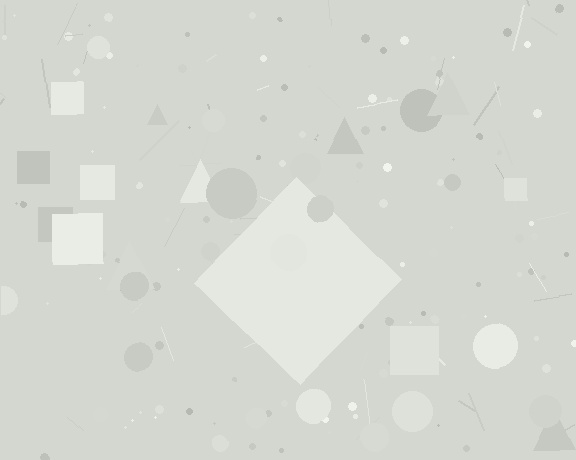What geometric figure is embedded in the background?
A diamond is embedded in the background.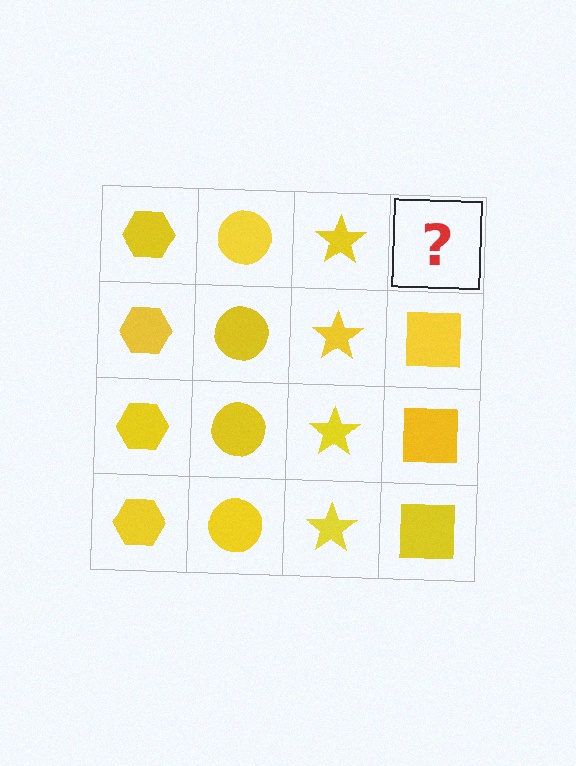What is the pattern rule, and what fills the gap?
The rule is that each column has a consistent shape. The gap should be filled with a yellow square.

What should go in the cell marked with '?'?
The missing cell should contain a yellow square.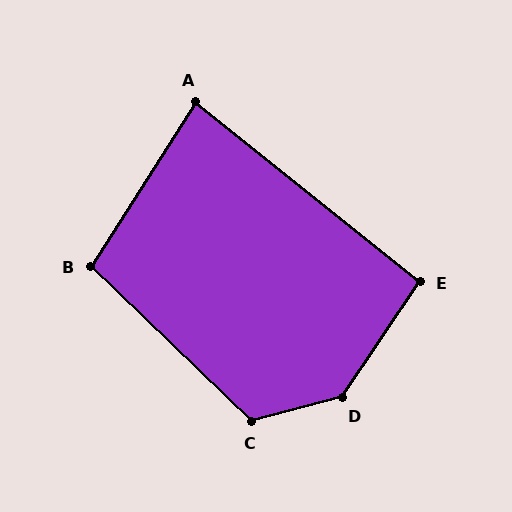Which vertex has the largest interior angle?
D, at approximately 138 degrees.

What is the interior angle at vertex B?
Approximately 101 degrees (obtuse).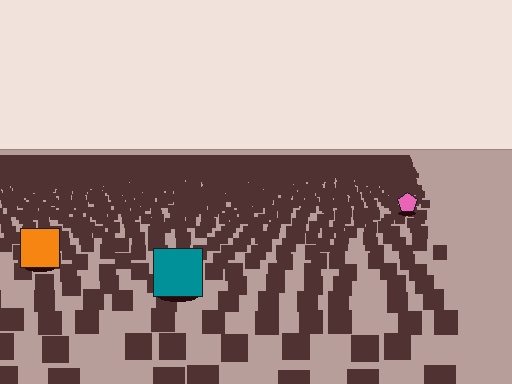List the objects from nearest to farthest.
From nearest to farthest: the teal square, the orange square, the pink pentagon.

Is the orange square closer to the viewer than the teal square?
No. The teal square is closer — you can tell from the texture gradient: the ground texture is coarser near it.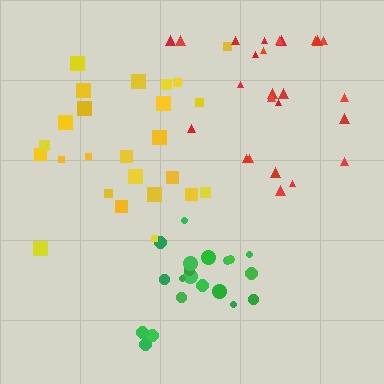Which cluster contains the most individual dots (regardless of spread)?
Yellow (25).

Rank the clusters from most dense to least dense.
green, yellow, red.